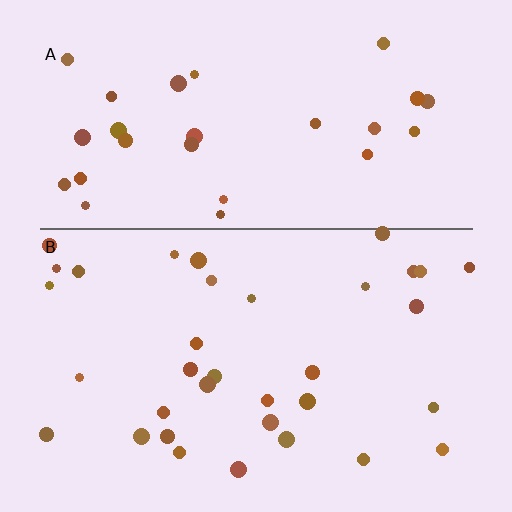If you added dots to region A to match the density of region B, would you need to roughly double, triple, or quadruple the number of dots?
Approximately double.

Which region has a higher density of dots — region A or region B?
B (the bottom).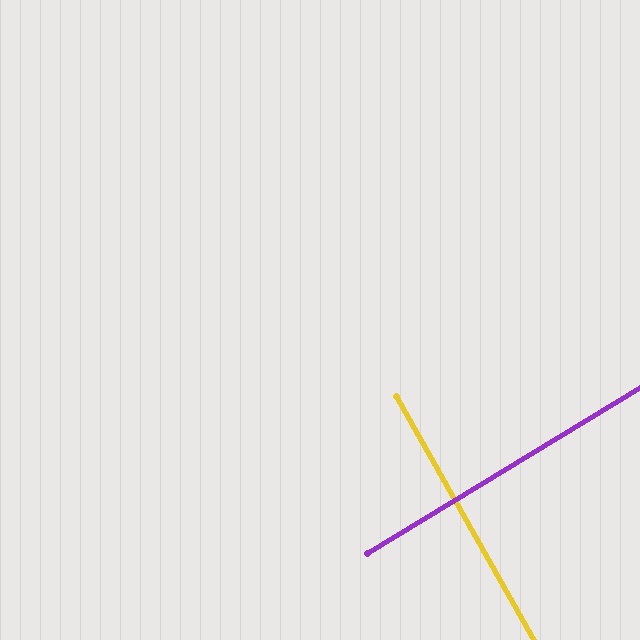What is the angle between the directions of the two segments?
Approximately 88 degrees.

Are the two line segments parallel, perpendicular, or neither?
Perpendicular — they meet at approximately 88°.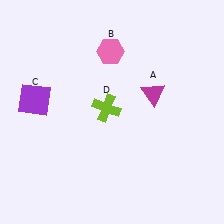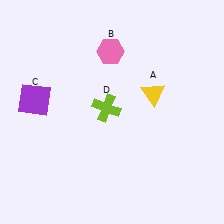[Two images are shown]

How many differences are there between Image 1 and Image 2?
There is 1 difference between the two images.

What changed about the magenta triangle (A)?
In Image 1, A is magenta. In Image 2, it changed to yellow.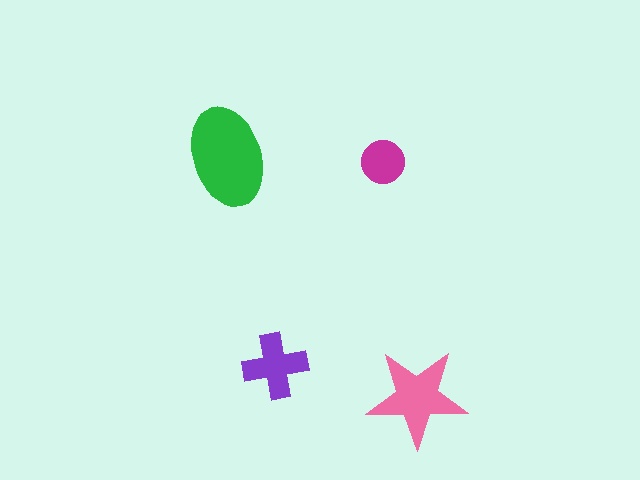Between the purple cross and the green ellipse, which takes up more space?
The green ellipse.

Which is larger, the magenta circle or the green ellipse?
The green ellipse.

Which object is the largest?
The green ellipse.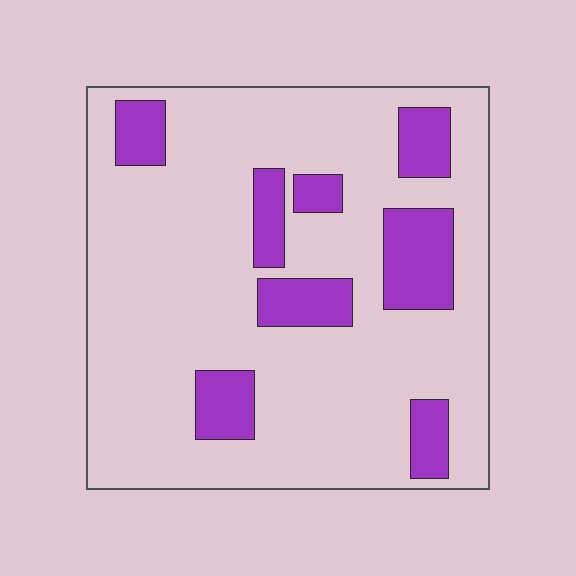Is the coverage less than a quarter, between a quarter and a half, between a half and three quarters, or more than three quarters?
Less than a quarter.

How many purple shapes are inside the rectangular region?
8.